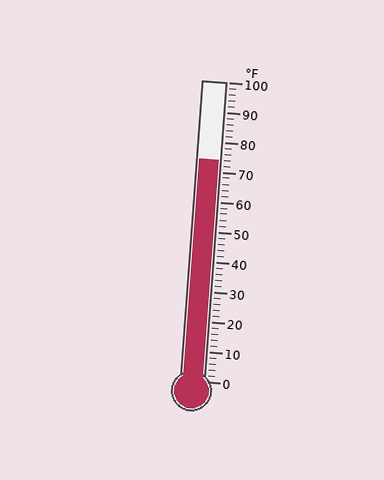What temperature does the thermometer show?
The thermometer shows approximately 74°F.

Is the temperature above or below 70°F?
The temperature is above 70°F.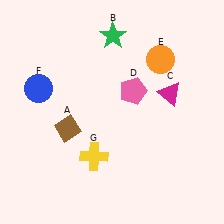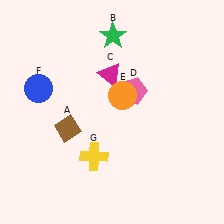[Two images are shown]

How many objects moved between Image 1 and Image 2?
2 objects moved between the two images.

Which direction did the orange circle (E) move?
The orange circle (E) moved left.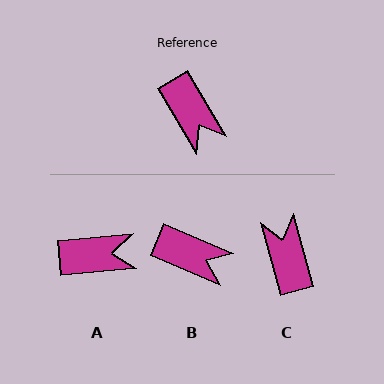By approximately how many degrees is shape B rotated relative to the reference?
Approximately 37 degrees counter-clockwise.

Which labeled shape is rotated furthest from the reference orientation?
C, about 165 degrees away.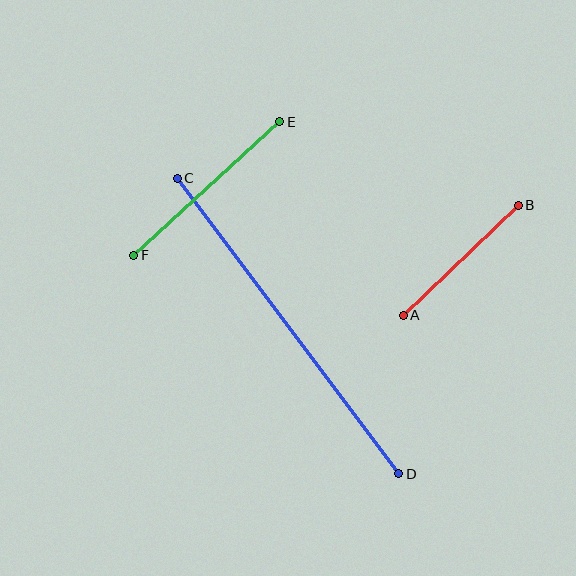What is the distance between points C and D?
The distance is approximately 369 pixels.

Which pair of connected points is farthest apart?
Points C and D are farthest apart.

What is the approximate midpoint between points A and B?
The midpoint is at approximately (461, 260) pixels.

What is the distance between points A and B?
The distance is approximately 159 pixels.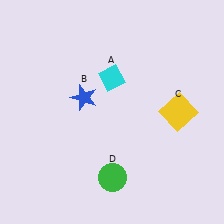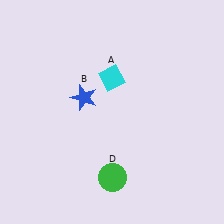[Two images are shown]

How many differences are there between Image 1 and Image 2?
There is 1 difference between the two images.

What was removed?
The yellow square (C) was removed in Image 2.